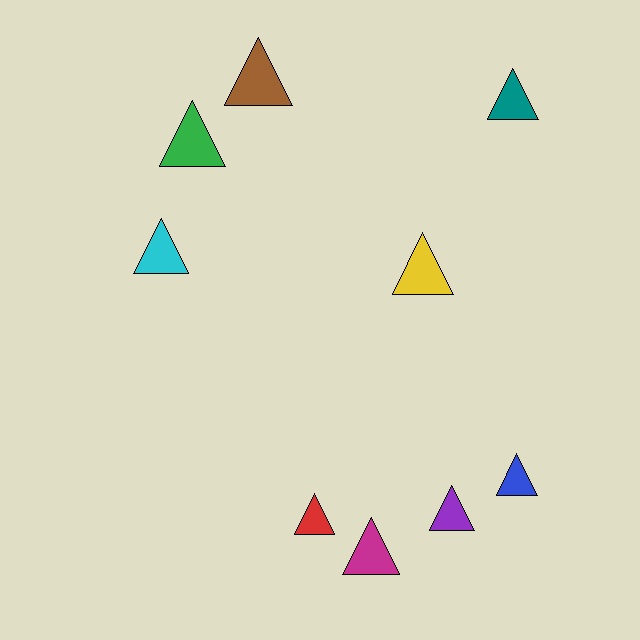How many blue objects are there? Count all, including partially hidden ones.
There is 1 blue object.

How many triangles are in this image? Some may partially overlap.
There are 9 triangles.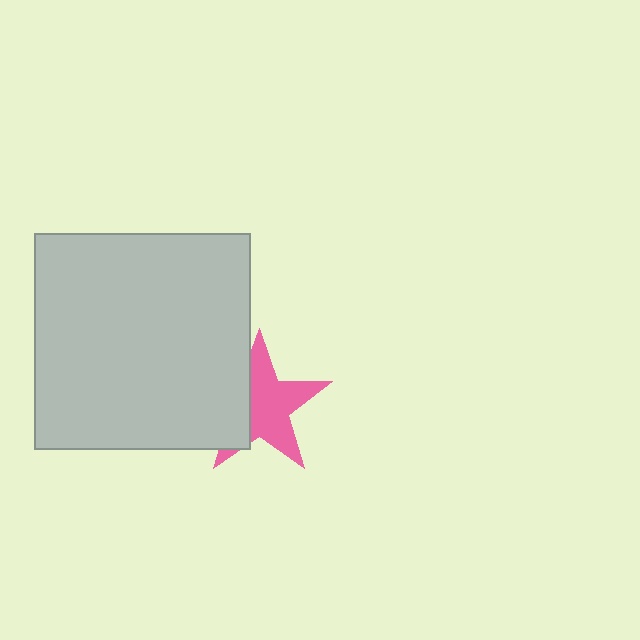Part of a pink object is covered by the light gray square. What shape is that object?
It is a star.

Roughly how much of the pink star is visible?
About half of it is visible (roughly 64%).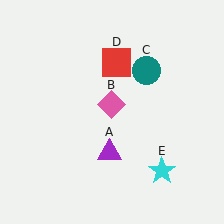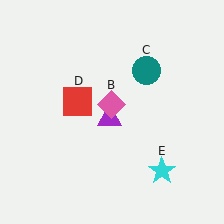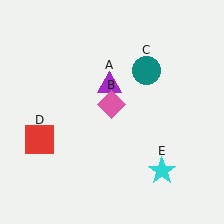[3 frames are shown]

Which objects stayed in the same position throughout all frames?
Pink diamond (object B) and teal circle (object C) and cyan star (object E) remained stationary.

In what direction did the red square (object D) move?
The red square (object D) moved down and to the left.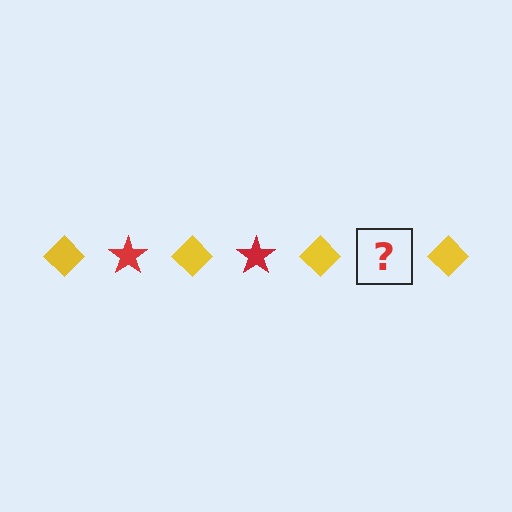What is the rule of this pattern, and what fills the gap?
The rule is that the pattern alternates between yellow diamond and red star. The gap should be filled with a red star.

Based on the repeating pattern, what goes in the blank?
The blank should be a red star.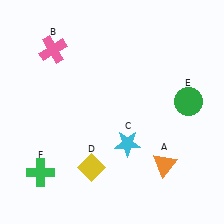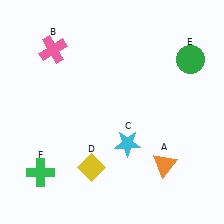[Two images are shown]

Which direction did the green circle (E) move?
The green circle (E) moved up.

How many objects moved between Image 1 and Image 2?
1 object moved between the two images.